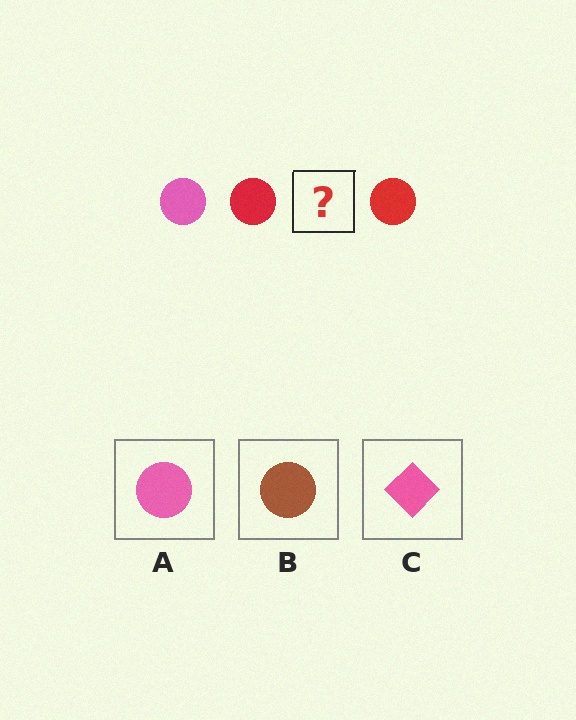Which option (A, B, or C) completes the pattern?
A.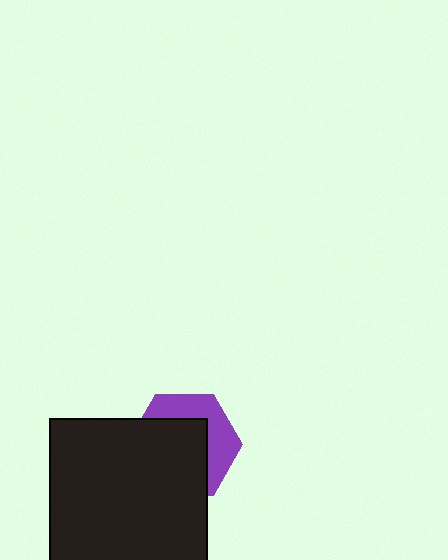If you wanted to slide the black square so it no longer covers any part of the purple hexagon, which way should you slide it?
Slide it toward the lower-left — that is the most direct way to separate the two shapes.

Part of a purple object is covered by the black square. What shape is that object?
It is a hexagon.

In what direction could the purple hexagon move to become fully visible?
The purple hexagon could move toward the upper-right. That would shift it out from behind the black square entirely.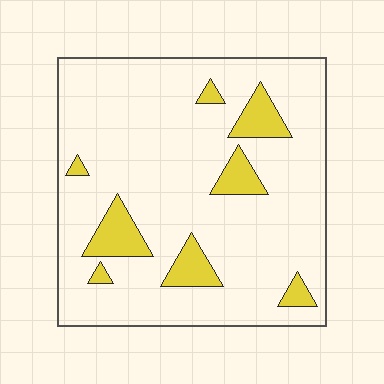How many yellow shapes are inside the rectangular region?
8.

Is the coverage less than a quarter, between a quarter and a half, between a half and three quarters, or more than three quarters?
Less than a quarter.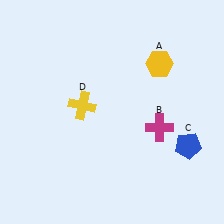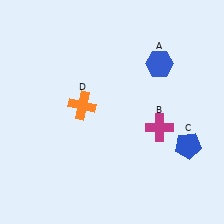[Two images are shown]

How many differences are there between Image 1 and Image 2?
There are 2 differences between the two images.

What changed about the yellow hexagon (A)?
In Image 1, A is yellow. In Image 2, it changed to blue.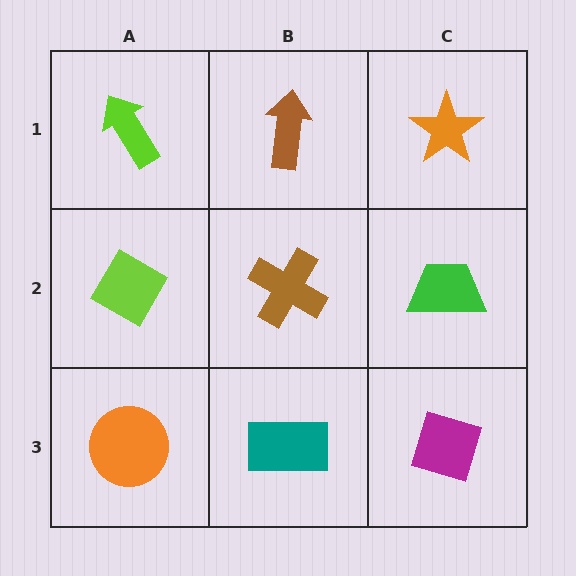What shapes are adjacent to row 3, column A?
A lime diamond (row 2, column A), a teal rectangle (row 3, column B).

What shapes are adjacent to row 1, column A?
A lime diamond (row 2, column A), a brown arrow (row 1, column B).